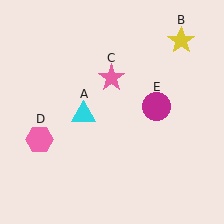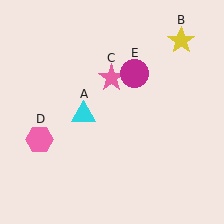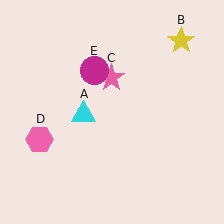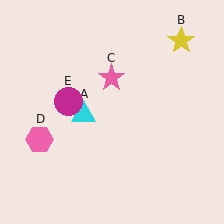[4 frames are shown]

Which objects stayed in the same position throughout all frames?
Cyan triangle (object A) and yellow star (object B) and pink star (object C) and pink hexagon (object D) remained stationary.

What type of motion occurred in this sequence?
The magenta circle (object E) rotated counterclockwise around the center of the scene.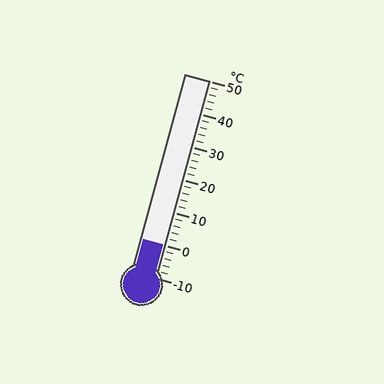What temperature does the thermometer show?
The thermometer shows approximately 0°C.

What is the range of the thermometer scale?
The thermometer scale ranges from -10°C to 50°C.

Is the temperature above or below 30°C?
The temperature is below 30°C.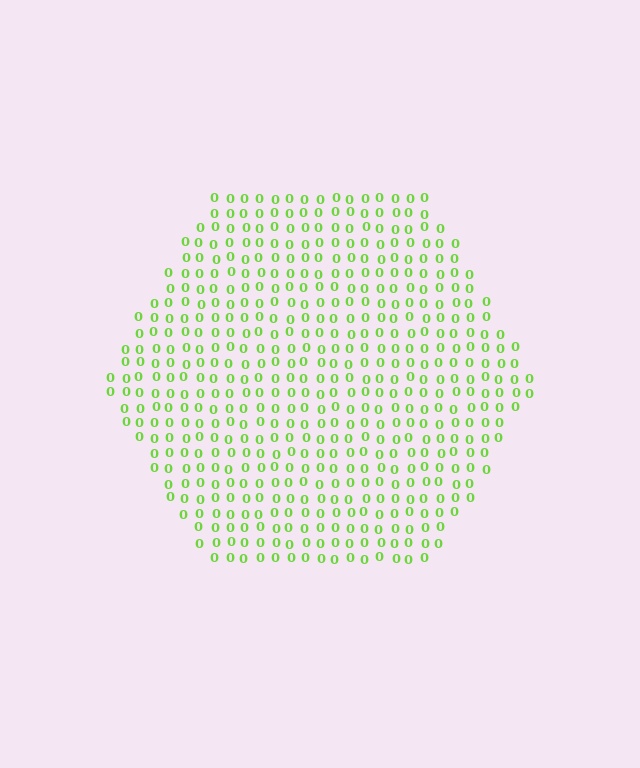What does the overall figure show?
The overall figure shows a hexagon.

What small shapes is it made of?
It is made of small digit 0's.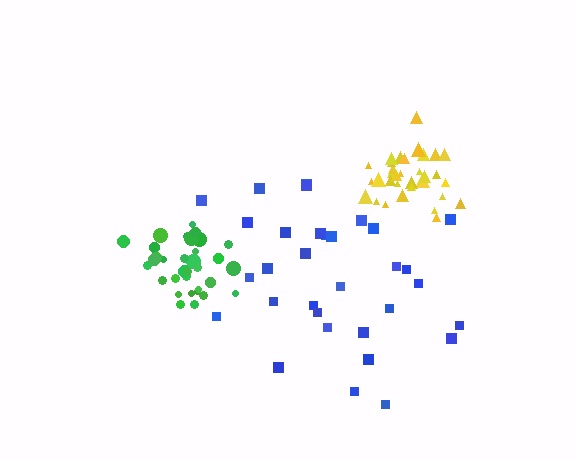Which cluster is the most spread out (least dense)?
Blue.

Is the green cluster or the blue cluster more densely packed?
Green.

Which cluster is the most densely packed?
Yellow.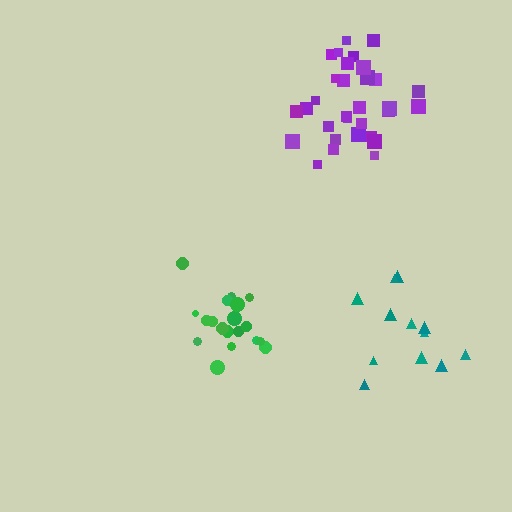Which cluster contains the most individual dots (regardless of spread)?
Purple (31).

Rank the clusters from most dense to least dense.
green, purple, teal.